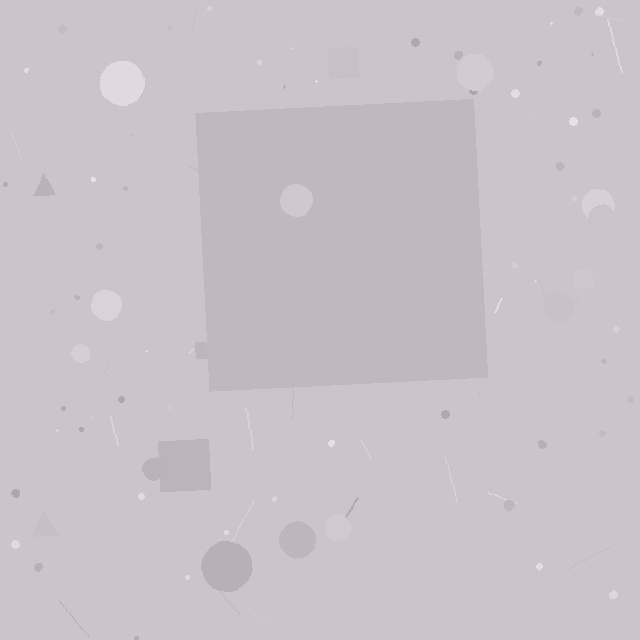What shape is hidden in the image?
A square is hidden in the image.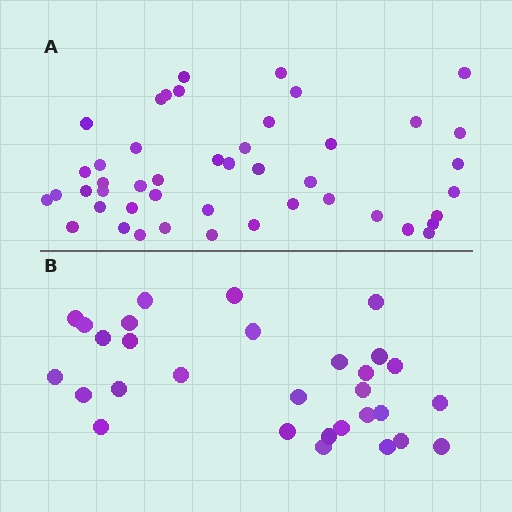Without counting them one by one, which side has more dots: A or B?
Region A (the top region) has more dots.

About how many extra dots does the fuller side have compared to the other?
Region A has approximately 15 more dots than region B.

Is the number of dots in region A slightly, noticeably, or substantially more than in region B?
Region A has substantially more. The ratio is roughly 1.5 to 1.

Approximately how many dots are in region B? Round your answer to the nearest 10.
About 30 dots.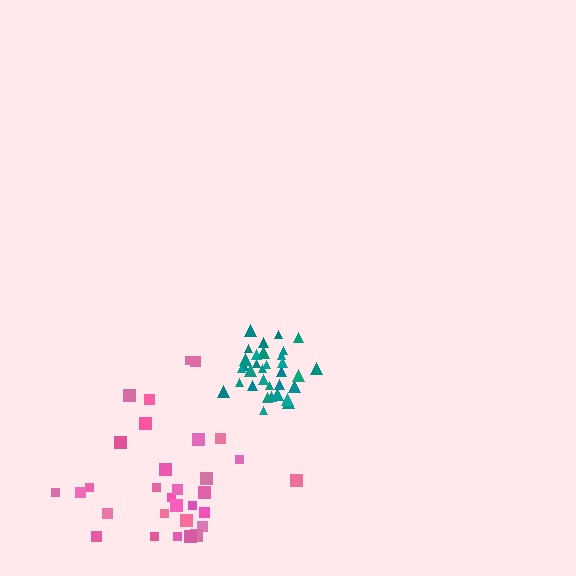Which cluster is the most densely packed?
Teal.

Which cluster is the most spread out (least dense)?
Pink.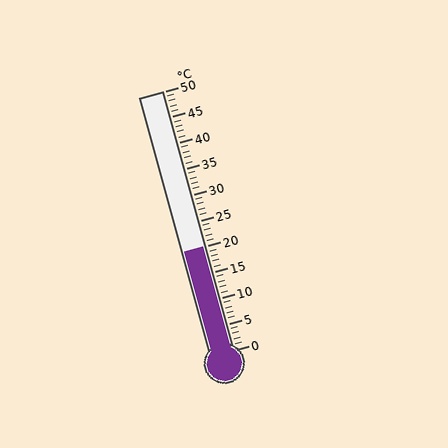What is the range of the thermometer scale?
The thermometer scale ranges from 0°C to 50°C.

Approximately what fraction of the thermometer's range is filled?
The thermometer is filled to approximately 40% of its range.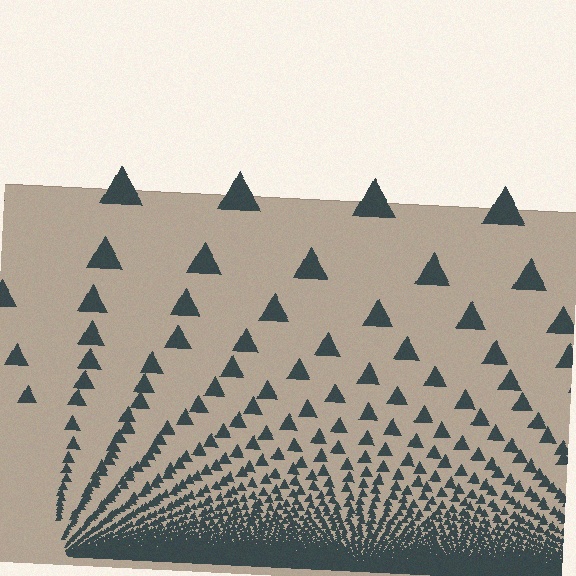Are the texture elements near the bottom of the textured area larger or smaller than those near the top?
Smaller. The gradient is inverted — elements near the bottom are smaller and denser.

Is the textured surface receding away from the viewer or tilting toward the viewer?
The surface appears to tilt toward the viewer. Texture elements get larger and sparser toward the top.